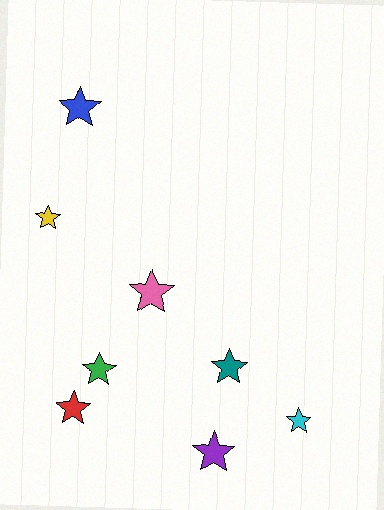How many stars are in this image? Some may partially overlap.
There are 8 stars.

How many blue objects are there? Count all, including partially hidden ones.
There is 1 blue object.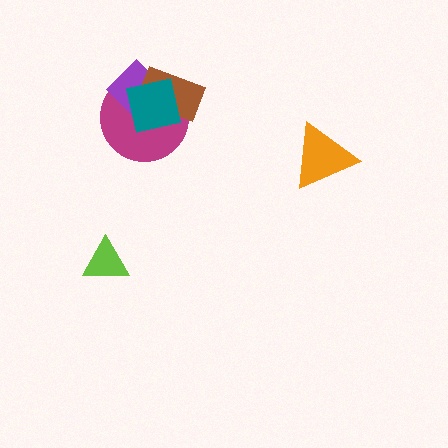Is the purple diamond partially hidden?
Yes, it is partially covered by another shape.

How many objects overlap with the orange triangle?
0 objects overlap with the orange triangle.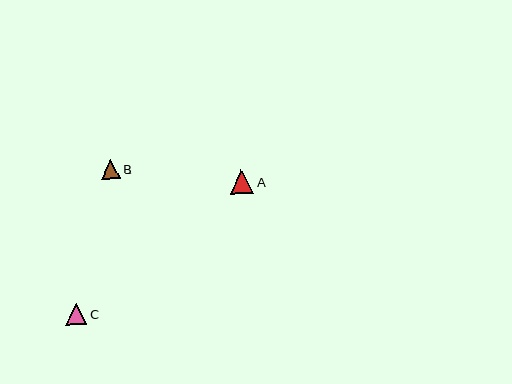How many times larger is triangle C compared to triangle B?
Triangle C is approximately 1.1 times the size of triangle B.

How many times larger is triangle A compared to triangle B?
Triangle A is approximately 1.2 times the size of triangle B.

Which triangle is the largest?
Triangle A is the largest with a size of approximately 23 pixels.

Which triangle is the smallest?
Triangle B is the smallest with a size of approximately 19 pixels.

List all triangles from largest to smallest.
From largest to smallest: A, C, B.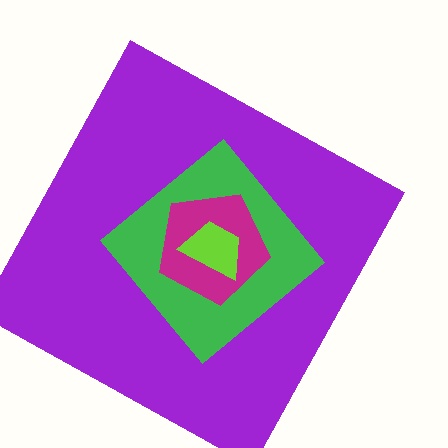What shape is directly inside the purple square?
The green diamond.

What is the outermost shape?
The purple square.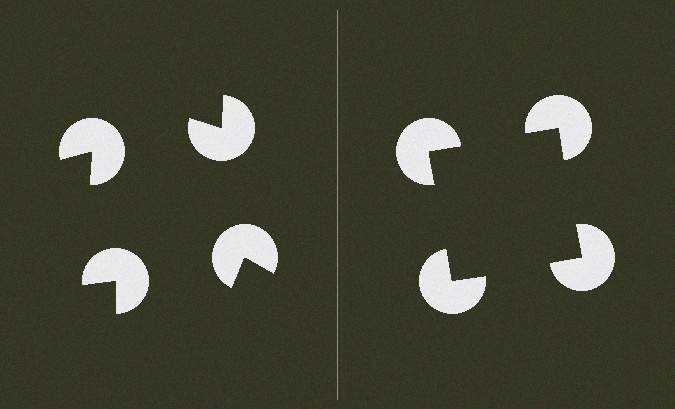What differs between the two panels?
The pac-man discs are positioned identically on both sides; only the wedge orientations differ. On the right they align to a square; on the left they are misaligned.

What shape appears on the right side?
An illusory square.